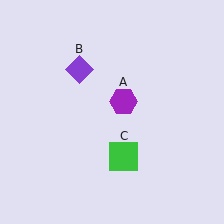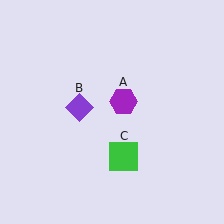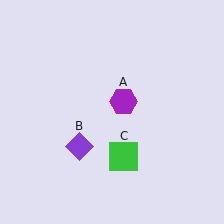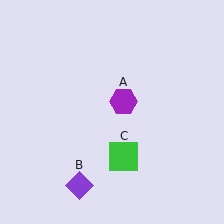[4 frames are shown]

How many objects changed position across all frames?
1 object changed position: purple diamond (object B).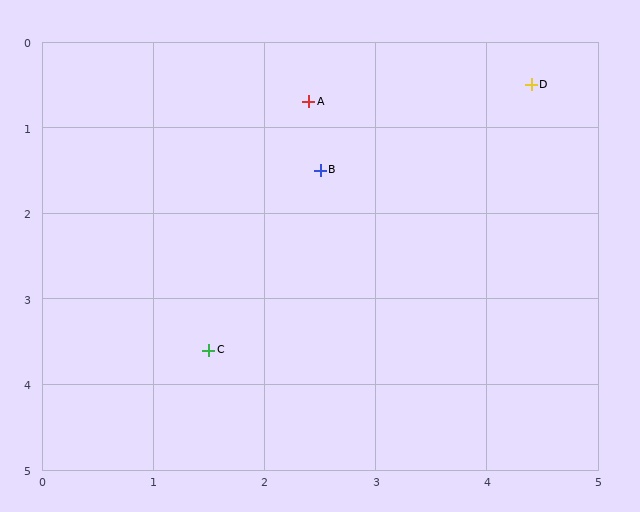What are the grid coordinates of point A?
Point A is at approximately (2.4, 0.7).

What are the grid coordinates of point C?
Point C is at approximately (1.5, 3.6).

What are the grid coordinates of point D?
Point D is at approximately (4.4, 0.5).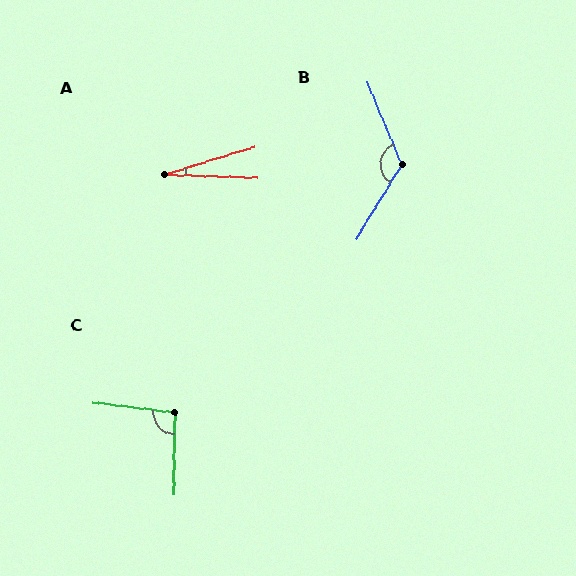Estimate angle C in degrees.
Approximately 96 degrees.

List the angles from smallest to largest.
A (19°), C (96°), B (126°).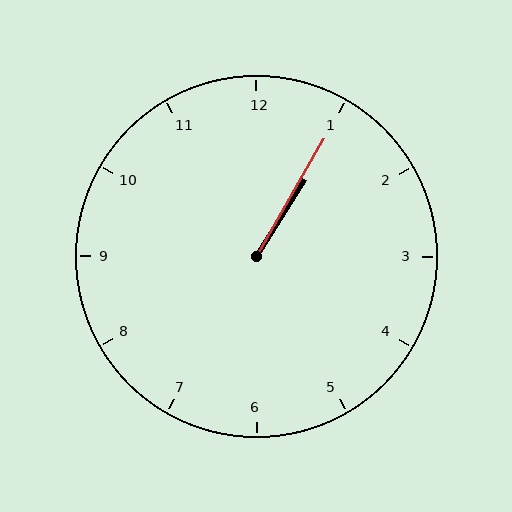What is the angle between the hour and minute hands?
Approximately 2 degrees.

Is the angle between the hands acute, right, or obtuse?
It is acute.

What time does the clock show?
1:05.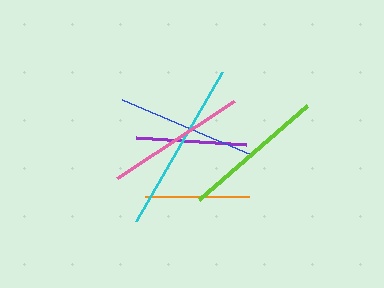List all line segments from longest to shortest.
From longest to shortest: cyan, lime, pink, blue, purple, orange.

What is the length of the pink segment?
The pink segment is approximately 141 pixels long.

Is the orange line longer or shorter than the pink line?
The pink line is longer than the orange line.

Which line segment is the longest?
The cyan line is the longest at approximately 173 pixels.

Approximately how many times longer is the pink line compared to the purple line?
The pink line is approximately 1.3 times the length of the purple line.